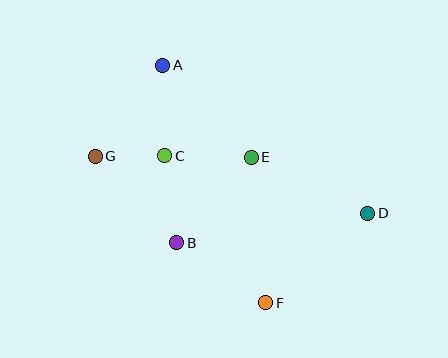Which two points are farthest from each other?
Points D and G are farthest from each other.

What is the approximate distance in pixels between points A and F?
The distance between A and F is approximately 259 pixels.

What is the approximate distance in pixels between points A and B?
The distance between A and B is approximately 178 pixels.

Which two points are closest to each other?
Points C and G are closest to each other.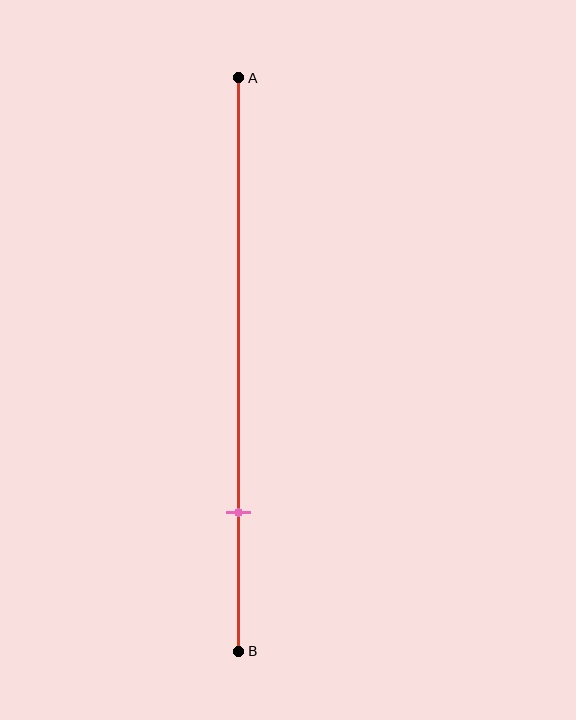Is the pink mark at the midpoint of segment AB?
No, the mark is at about 75% from A, not at the 50% midpoint.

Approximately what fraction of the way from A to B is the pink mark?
The pink mark is approximately 75% of the way from A to B.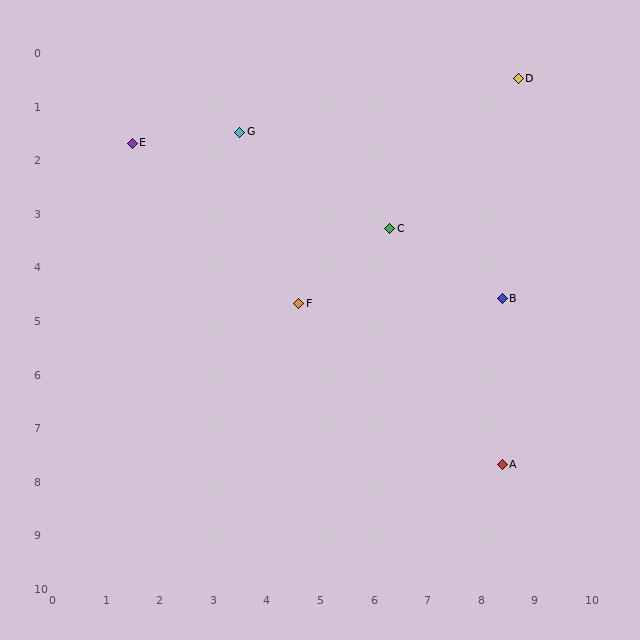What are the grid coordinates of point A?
Point A is at approximately (8.4, 7.7).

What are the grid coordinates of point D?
Point D is at approximately (8.7, 0.5).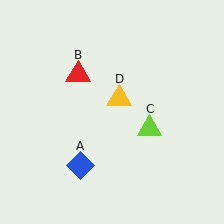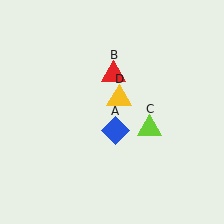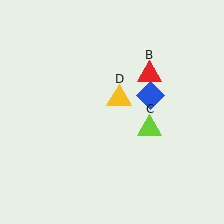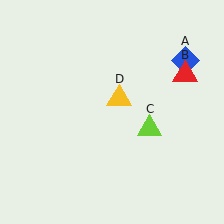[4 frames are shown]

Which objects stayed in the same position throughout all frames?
Lime triangle (object C) and yellow triangle (object D) remained stationary.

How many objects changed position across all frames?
2 objects changed position: blue diamond (object A), red triangle (object B).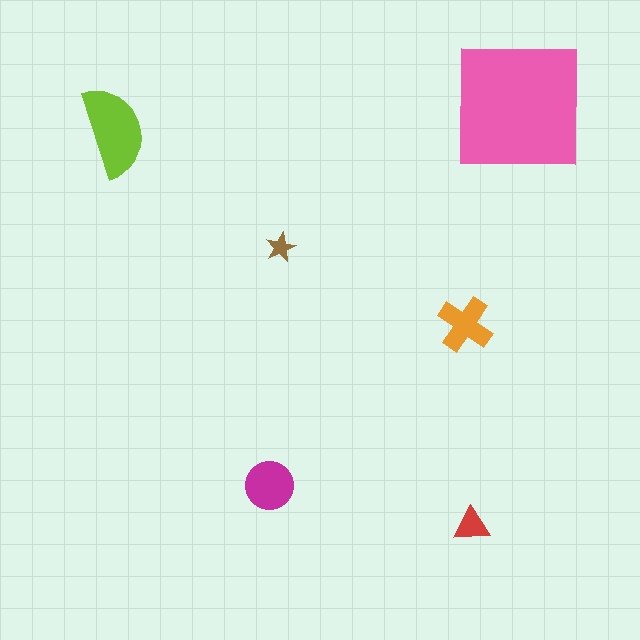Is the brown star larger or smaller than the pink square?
Smaller.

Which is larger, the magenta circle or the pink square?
The pink square.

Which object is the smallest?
The brown star.